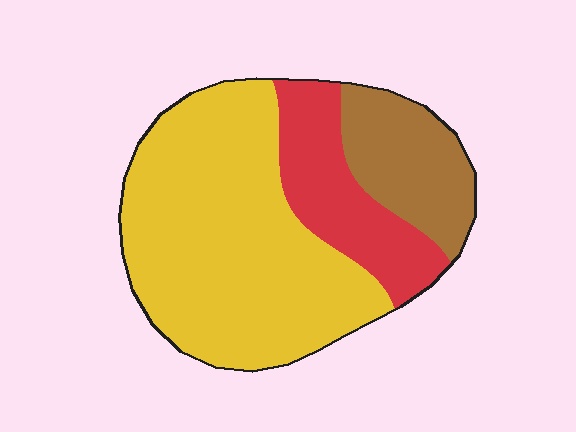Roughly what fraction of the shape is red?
Red takes up about one fifth (1/5) of the shape.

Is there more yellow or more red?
Yellow.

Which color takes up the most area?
Yellow, at roughly 60%.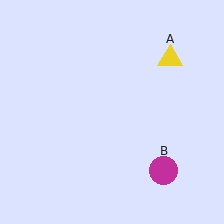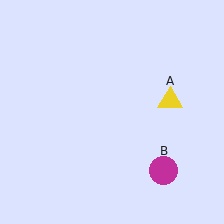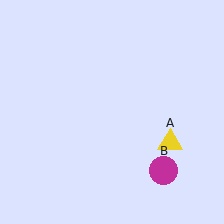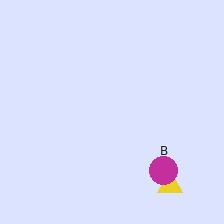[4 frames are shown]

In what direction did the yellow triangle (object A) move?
The yellow triangle (object A) moved down.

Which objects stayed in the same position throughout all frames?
Magenta circle (object B) remained stationary.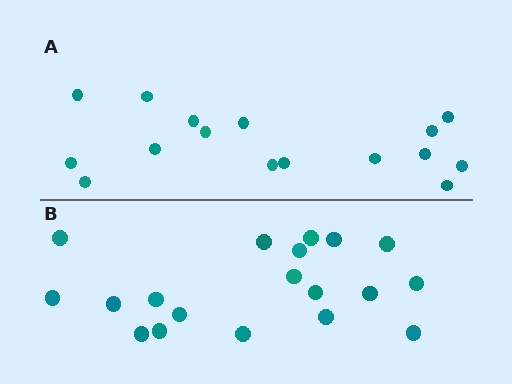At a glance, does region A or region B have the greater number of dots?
Region B (the bottom region) has more dots.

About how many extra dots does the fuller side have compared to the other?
Region B has just a few more — roughly 2 or 3 more dots than region A.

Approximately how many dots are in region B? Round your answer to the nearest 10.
About 20 dots. (The exact count is 19, which rounds to 20.)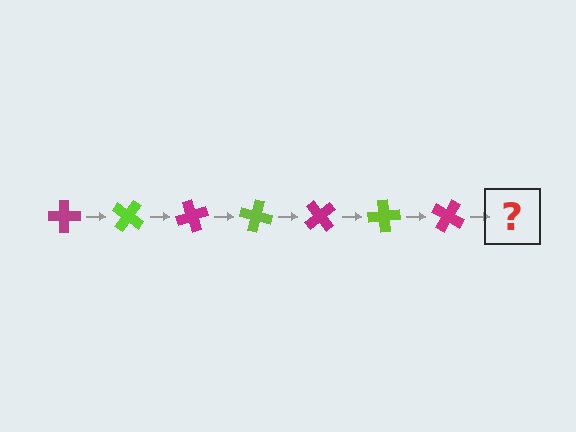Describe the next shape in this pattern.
It should be a lime cross, rotated 245 degrees from the start.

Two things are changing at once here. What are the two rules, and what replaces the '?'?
The two rules are that it rotates 35 degrees each step and the color cycles through magenta and lime. The '?' should be a lime cross, rotated 245 degrees from the start.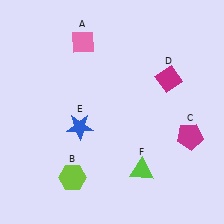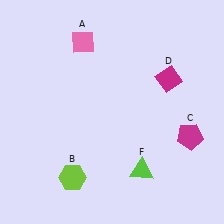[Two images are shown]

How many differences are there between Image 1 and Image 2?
There is 1 difference between the two images.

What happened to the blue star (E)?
The blue star (E) was removed in Image 2. It was in the bottom-left area of Image 1.